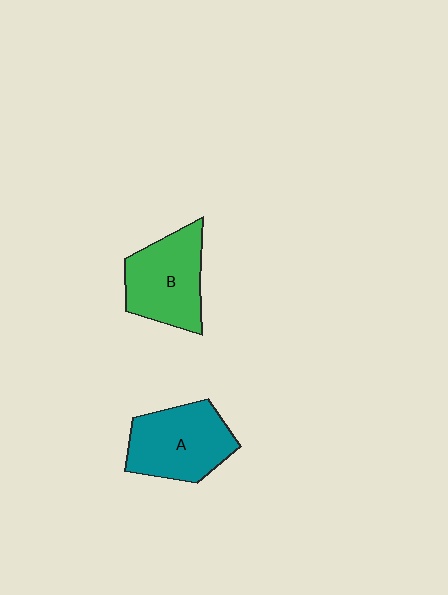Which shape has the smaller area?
Shape B (green).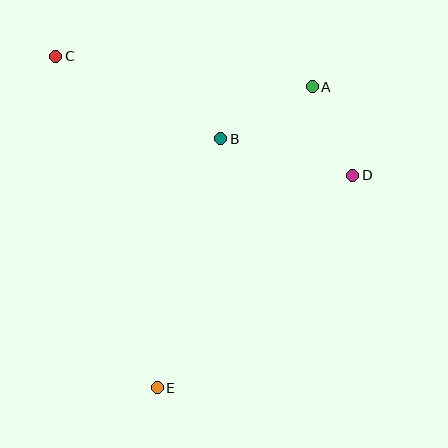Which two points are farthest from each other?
Points C and E are farthest from each other.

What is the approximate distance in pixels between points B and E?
The distance between B and E is approximately 257 pixels.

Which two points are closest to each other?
Points A and D are closest to each other.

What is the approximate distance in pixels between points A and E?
The distance between A and E is approximately 338 pixels.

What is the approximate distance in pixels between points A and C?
The distance between A and C is approximately 259 pixels.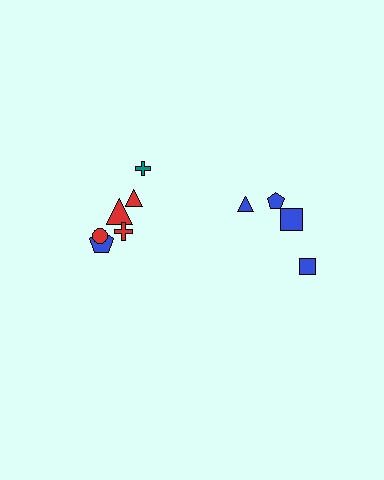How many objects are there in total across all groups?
There are 10 objects.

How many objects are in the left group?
There are 6 objects.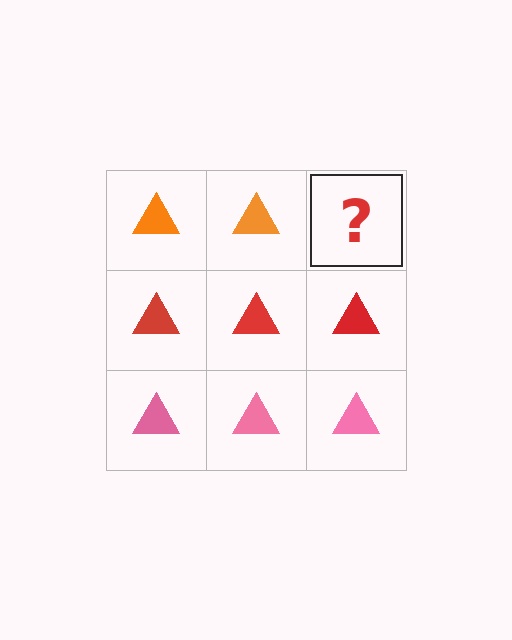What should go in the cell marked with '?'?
The missing cell should contain an orange triangle.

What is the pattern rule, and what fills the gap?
The rule is that each row has a consistent color. The gap should be filled with an orange triangle.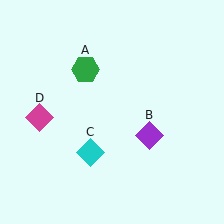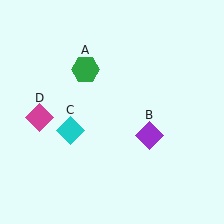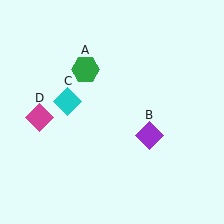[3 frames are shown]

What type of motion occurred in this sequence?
The cyan diamond (object C) rotated clockwise around the center of the scene.